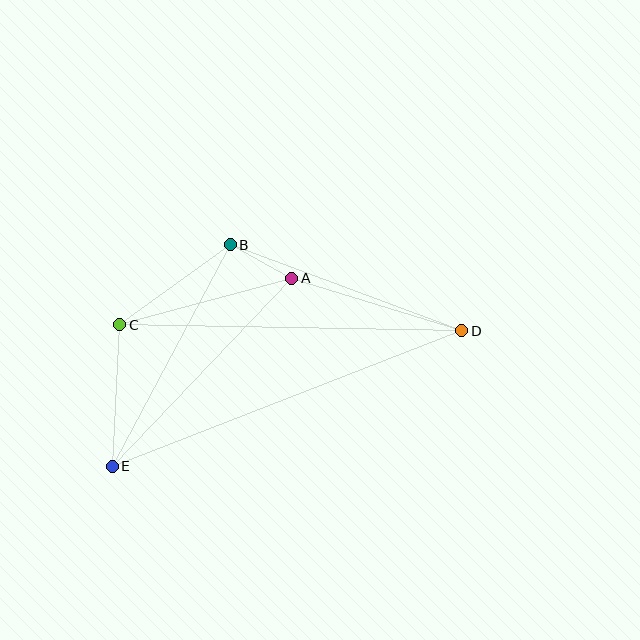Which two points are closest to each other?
Points A and B are closest to each other.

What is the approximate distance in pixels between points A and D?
The distance between A and D is approximately 178 pixels.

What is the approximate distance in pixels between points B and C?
The distance between B and C is approximately 137 pixels.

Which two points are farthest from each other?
Points D and E are farthest from each other.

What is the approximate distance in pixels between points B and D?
The distance between B and D is approximately 247 pixels.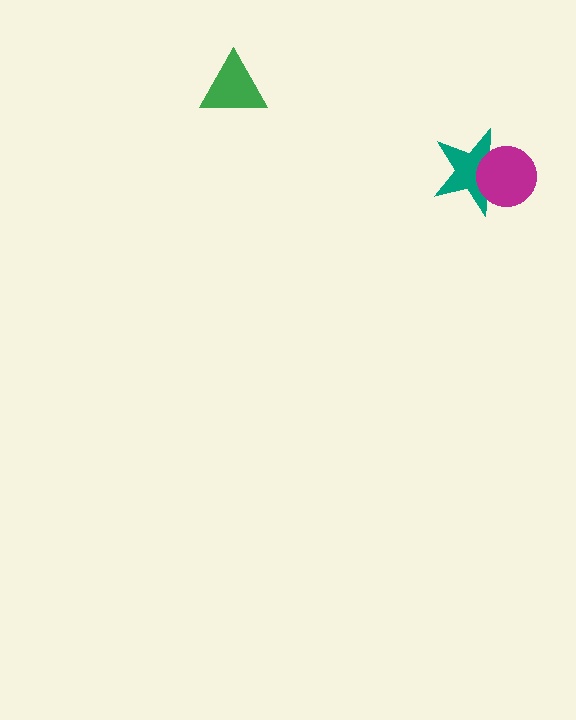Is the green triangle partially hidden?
No, no other shape covers it.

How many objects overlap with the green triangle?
0 objects overlap with the green triangle.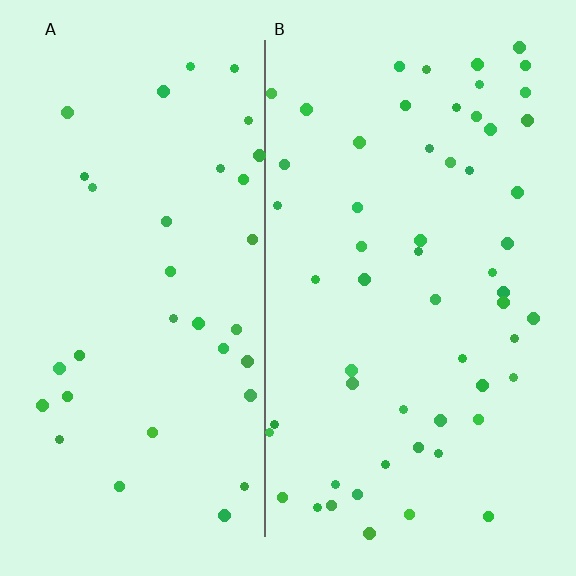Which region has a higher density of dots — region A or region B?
B (the right).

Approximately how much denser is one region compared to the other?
Approximately 1.6× — region B over region A.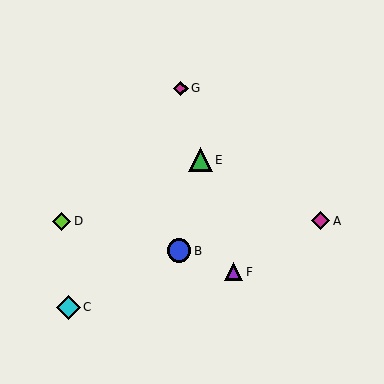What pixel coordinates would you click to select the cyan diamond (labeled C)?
Click at (68, 307) to select the cyan diamond C.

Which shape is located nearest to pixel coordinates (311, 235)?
The magenta diamond (labeled A) at (321, 221) is nearest to that location.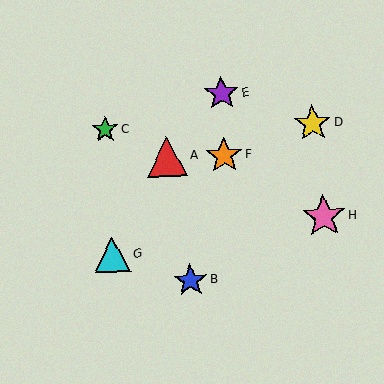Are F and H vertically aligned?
No, F is at x≈224 and H is at x≈324.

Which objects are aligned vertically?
Objects E, F are aligned vertically.